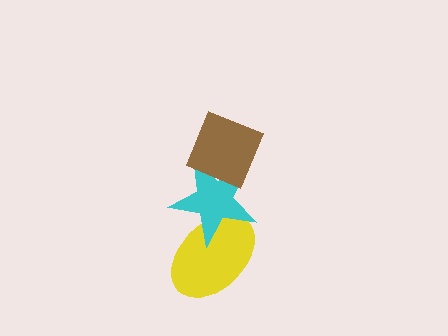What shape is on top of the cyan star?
The brown diamond is on top of the cyan star.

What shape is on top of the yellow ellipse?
The cyan star is on top of the yellow ellipse.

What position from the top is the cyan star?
The cyan star is 2nd from the top.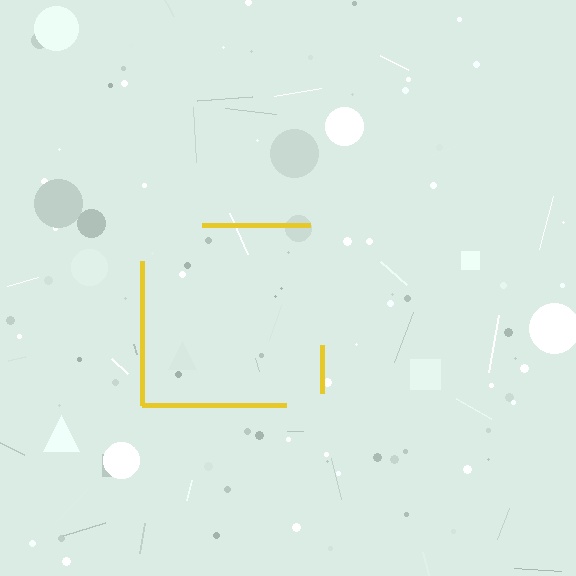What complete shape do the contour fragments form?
The contour fragments form a square.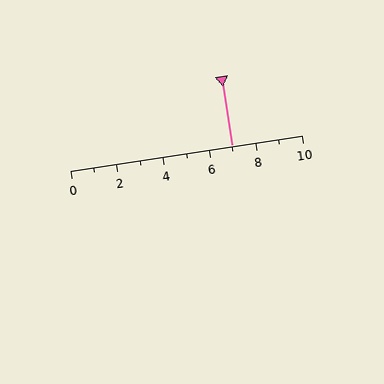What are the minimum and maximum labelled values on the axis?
The axis runs from 0 to 10.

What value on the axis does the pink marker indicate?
The marker indicates approximately 7.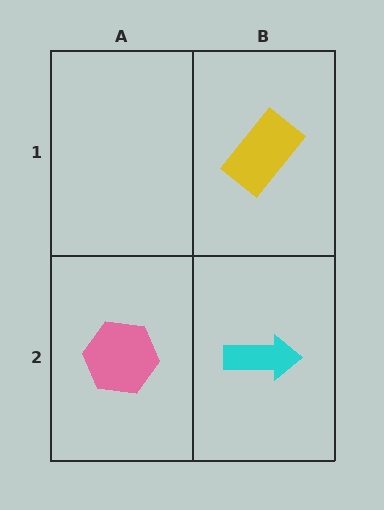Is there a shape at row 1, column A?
No, that cell is empty.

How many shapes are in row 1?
1 shape.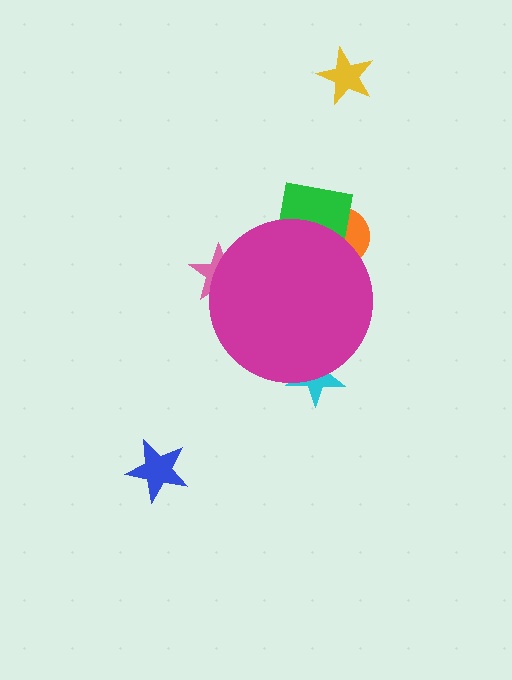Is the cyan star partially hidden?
Yes, the cyan star is partially hidden behind the magenta circle.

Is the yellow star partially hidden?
No, the yellow star is fully visible.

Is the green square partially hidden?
Yes, the green square is partially hidden behind the magenta circle.